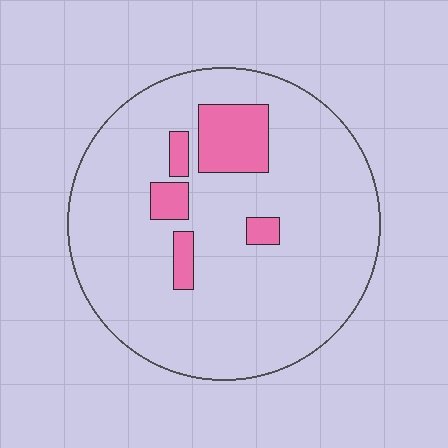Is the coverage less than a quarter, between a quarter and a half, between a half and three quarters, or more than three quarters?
Less than a quarter.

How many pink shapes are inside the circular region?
5.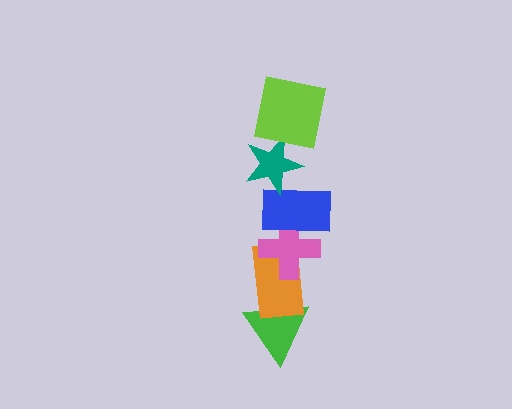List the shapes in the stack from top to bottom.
From top to bottom: the lime square, the teal star, the blue rectangle, the pink cross, the orange rectangle, the green triangle.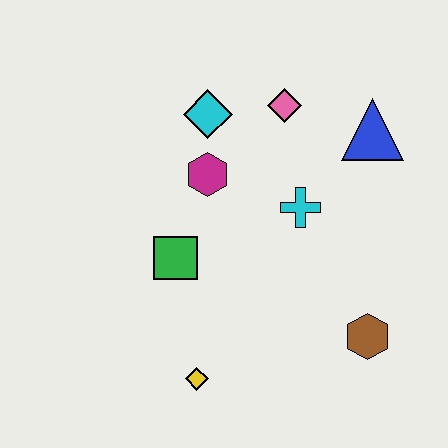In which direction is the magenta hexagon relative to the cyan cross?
The magenta hexagon is to the left of the cyan cross.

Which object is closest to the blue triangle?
The pink diamond is closest to the blue triangle.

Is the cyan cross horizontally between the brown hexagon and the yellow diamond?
Yes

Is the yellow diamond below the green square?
Yes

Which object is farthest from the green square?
The blue triangle is farthest from the green square.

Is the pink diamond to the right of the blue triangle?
No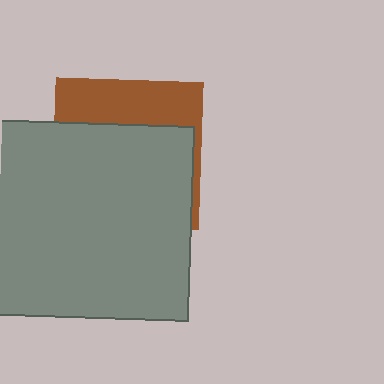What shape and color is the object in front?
The object in front is a gray rectangle.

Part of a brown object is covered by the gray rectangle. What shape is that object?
It is a square.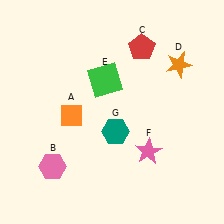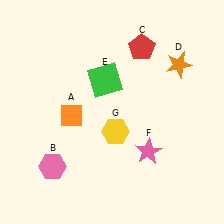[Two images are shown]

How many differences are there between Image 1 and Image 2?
There is 1 difference between the two images.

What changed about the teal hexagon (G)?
In Image 1, G is teal. In Image 2, it changed to yellow.